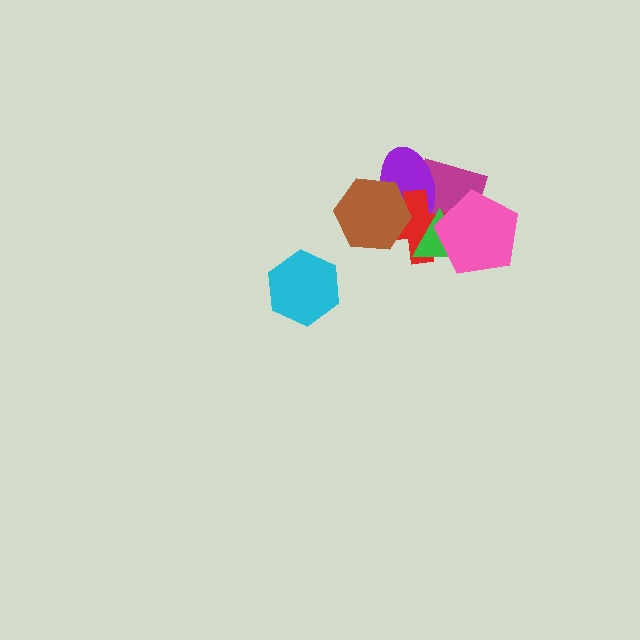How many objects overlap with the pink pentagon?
3 objects overlap with the pink pentagon.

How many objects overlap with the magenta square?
4 objects overlap with the magenta square.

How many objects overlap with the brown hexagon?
2 objects overlap with the brown hexagon.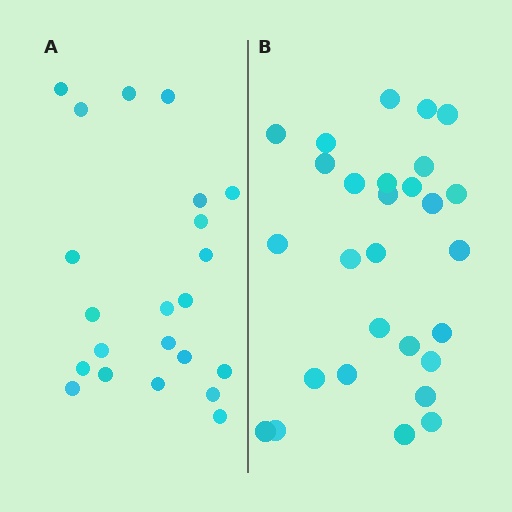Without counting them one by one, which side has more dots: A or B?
Region B (the right region) has more dots.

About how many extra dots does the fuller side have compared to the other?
Region B has about 6 more dots than region A.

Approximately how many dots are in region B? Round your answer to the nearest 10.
About 30 dots. (The exact count is 28, which rounds to 30.)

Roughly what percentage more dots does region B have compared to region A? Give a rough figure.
About 25% more.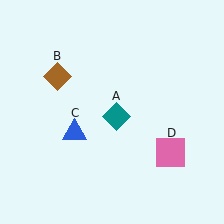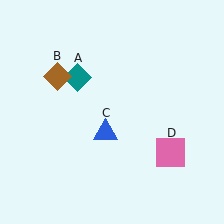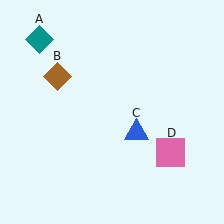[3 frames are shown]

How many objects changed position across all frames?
2 objects changed position: teal diamond (object A), blue triangle (object C).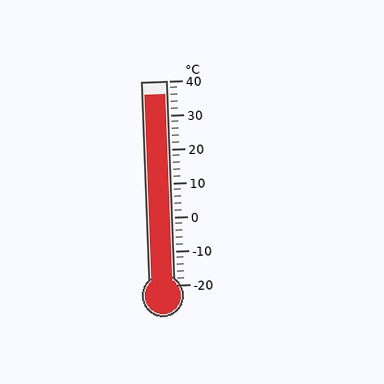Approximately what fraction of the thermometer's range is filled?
The thermometer is filled to approximately 95% of its range.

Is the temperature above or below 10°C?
The temperature is above 10°C.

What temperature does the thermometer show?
The thermometer shows approximately 36°C.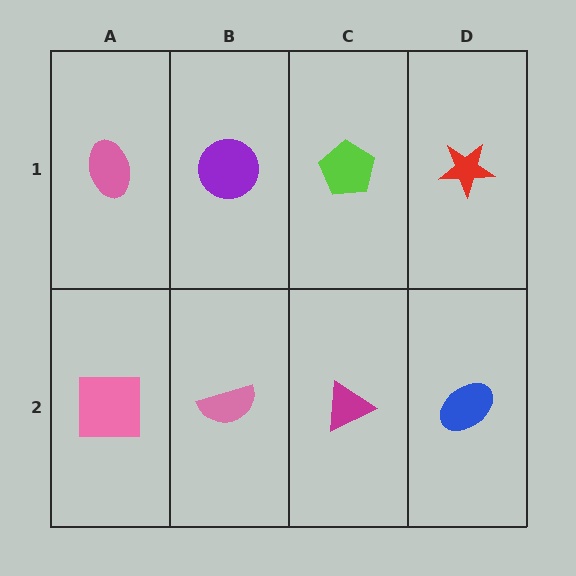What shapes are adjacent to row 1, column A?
A pink square (row 2, column A), a purple circle (row 1, column B).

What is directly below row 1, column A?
A pink square.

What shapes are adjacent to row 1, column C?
A magenta triangle (row 2, column C), a purple circle (row 1, column B), a red star (row 1, column D).